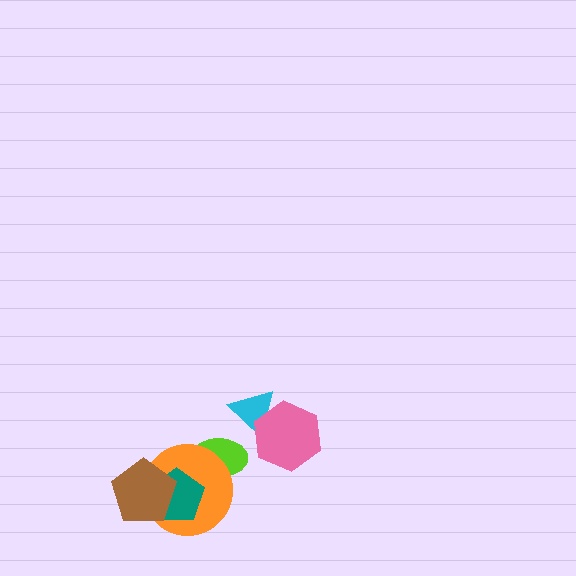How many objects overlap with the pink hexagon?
1 object overlaps with the pink hexagon.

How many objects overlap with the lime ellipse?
1 object overlaps with the lime ellipse.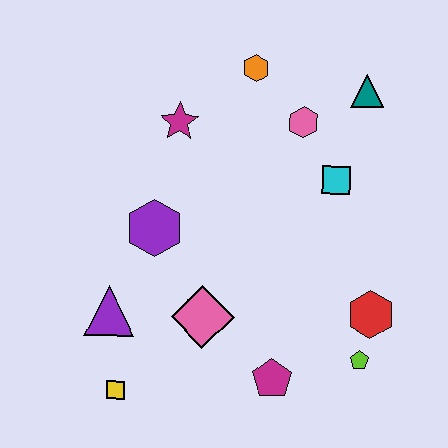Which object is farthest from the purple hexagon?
The teal triangle is farthest from the purple hexagon.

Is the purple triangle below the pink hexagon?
Yes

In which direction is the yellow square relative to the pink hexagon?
The yellow square is below the pink hexagon.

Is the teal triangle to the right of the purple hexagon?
Yes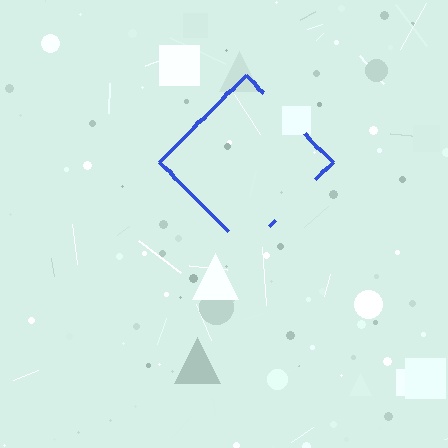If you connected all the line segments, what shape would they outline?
They would outline a diamond.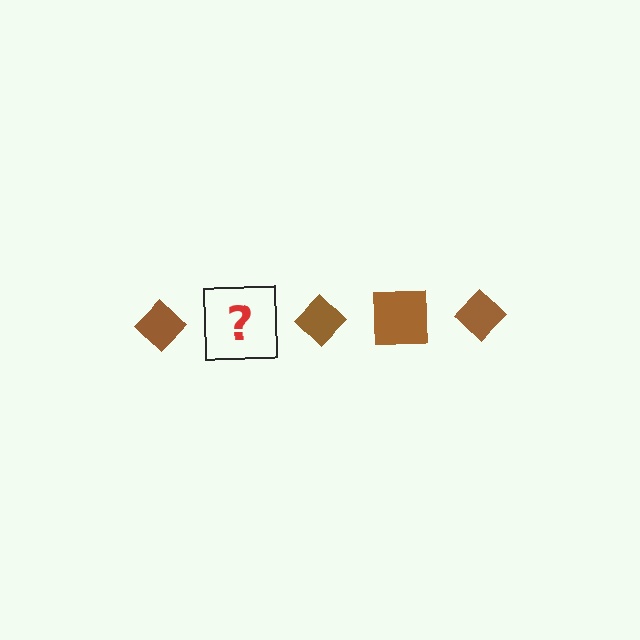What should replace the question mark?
The question mark should be replaced with a brown square.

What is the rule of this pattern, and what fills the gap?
The rule is that the pattern cycles through diamond, square shapes in brown. The gap should be filled with a brown square.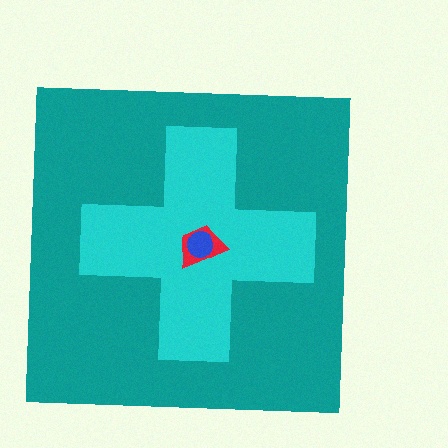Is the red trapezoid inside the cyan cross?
Yes.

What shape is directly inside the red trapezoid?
The blue circle.